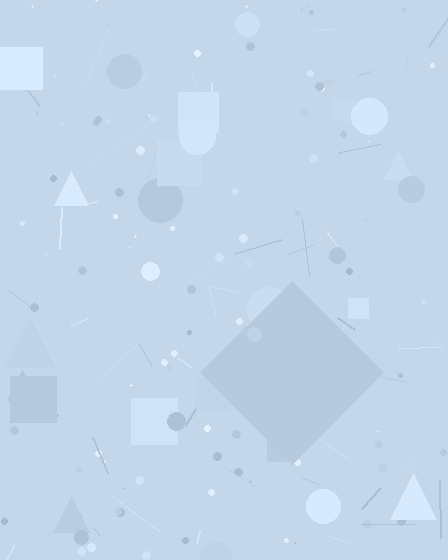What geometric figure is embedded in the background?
A diamond is embedded in the background.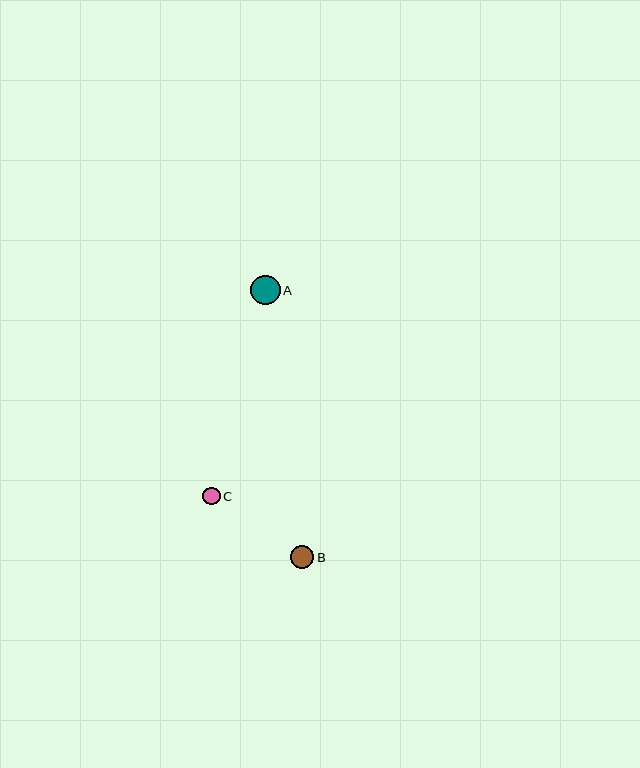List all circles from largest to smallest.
From largest to smallest: A, B, C.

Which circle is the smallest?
Circle C is the smallest with a size of approximately 17 pixels.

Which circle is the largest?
Circle A is the largest with a size of approximately 30 pixels.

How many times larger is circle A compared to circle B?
Circle A is approximately 1.2 times the size of circle B.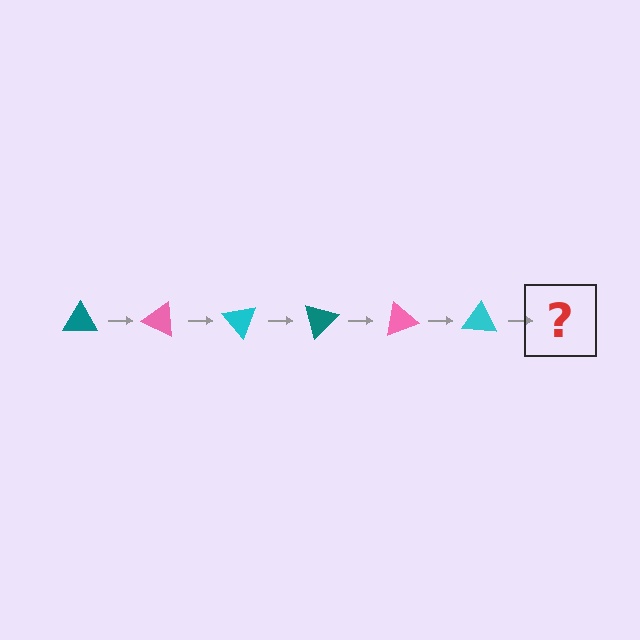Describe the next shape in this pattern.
It should be a teal triangle, rotated 150 degrees from the start.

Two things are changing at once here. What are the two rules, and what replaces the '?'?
The two rules are that it rotates 25 degrees each step and the color cycles through teal, pink, and cyan. The '?' should be a teal triangle, rotated 150 degrees from the start.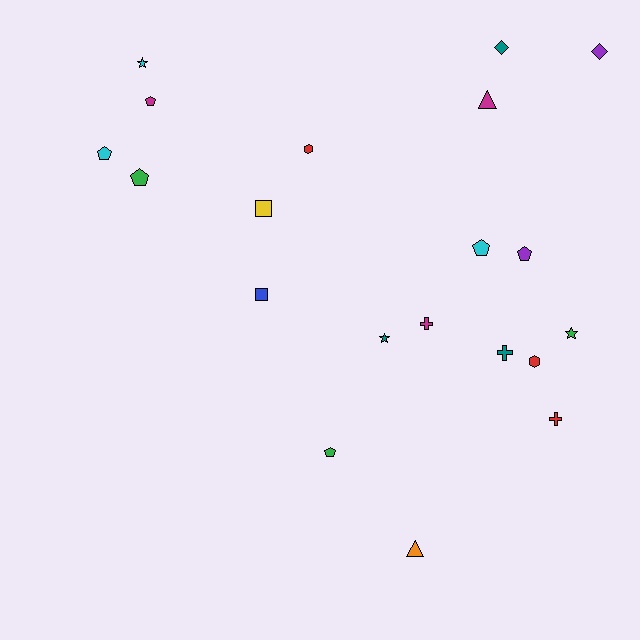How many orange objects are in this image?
There is 1 orange object.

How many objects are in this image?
There are 20 objects.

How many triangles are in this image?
There are 2 triangles.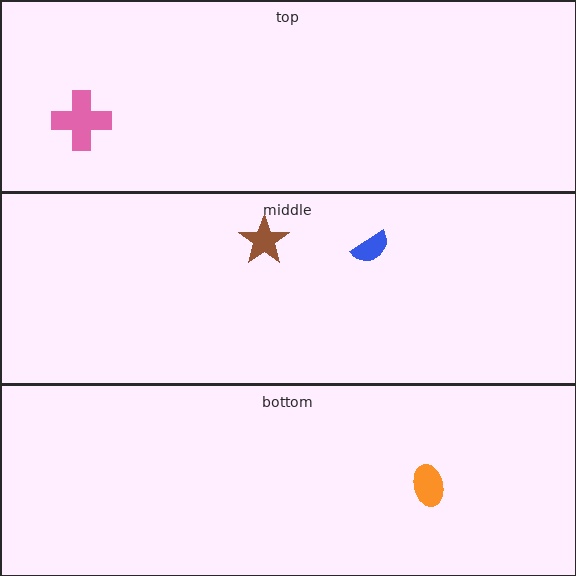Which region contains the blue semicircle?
The middle region.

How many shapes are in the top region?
1.